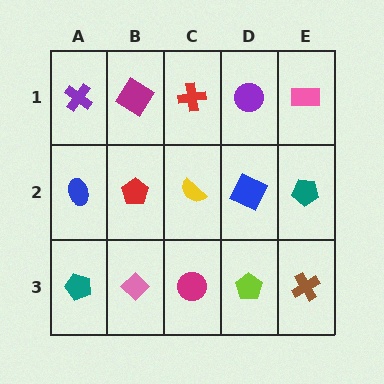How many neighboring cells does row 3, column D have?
3.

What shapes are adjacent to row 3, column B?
A red pentagon (row 2, column B), a teal pentagon (row 3, column A), a magenta circle (row 3, column C).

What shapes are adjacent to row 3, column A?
A blue ellipse (row 2, column A), a pink diamond (row 3, column B).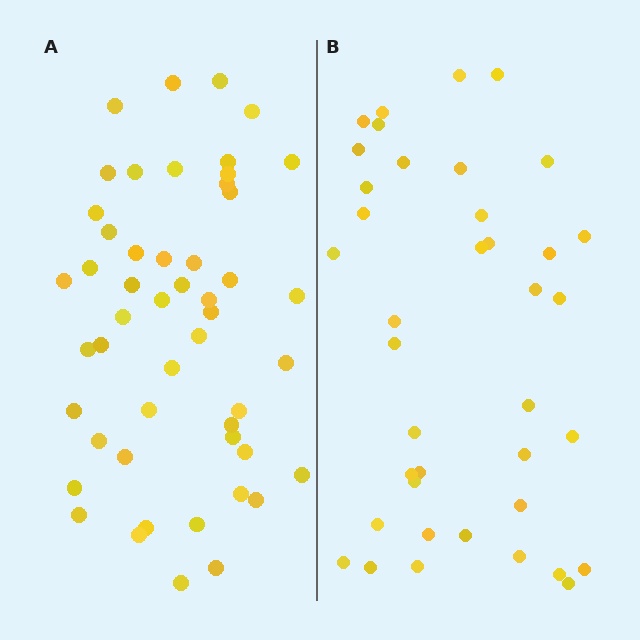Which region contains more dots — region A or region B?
Region A (the left region) has more dots.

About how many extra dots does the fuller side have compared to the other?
Region A has roughly 12 or so more dots than region B.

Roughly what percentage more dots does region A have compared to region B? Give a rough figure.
About 30% more.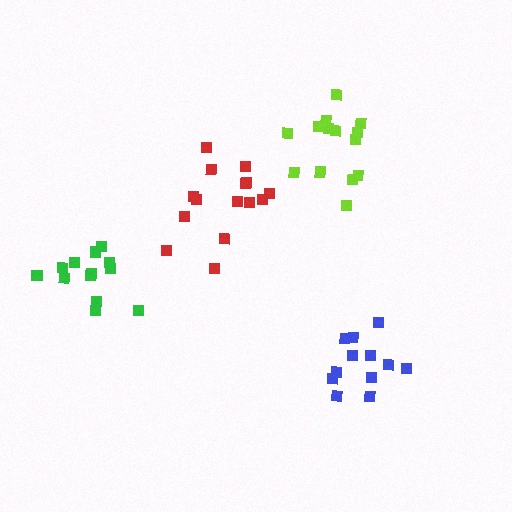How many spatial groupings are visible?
There are 4 spatial groupings.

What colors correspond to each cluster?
The clusters are colored: green, red, blue, lime.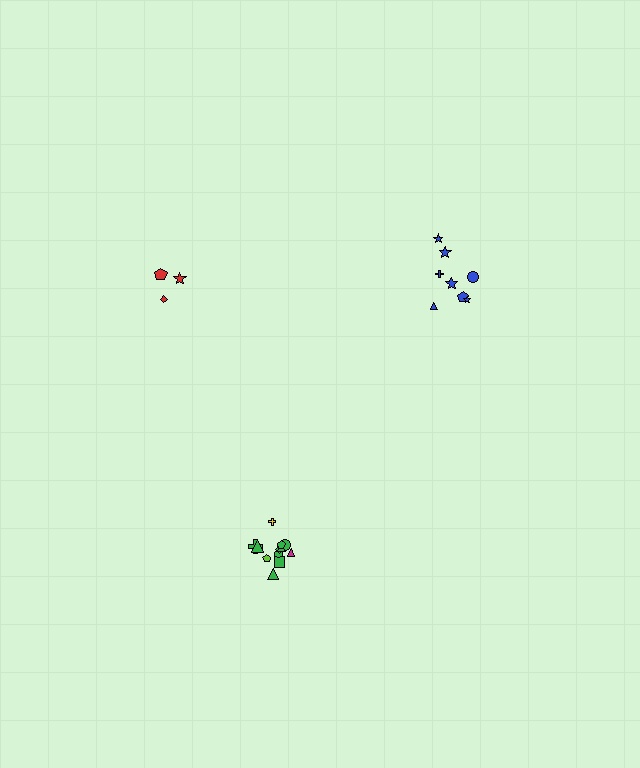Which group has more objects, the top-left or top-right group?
The top-right group.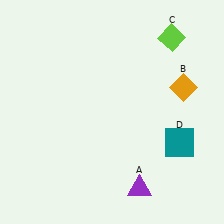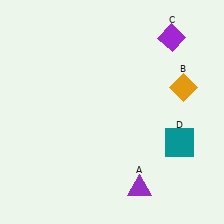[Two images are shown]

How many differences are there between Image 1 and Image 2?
There is 1 difference between the two images.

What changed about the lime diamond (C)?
In Image 1, C is lime. In Image 2, it changed to purple.